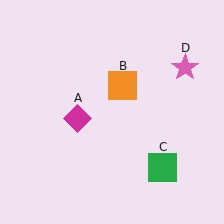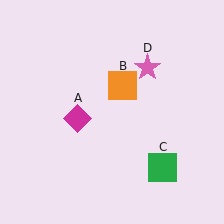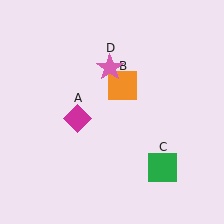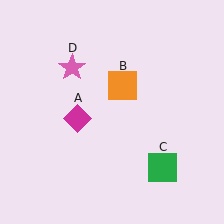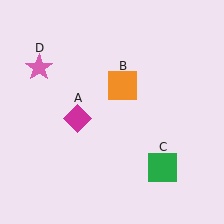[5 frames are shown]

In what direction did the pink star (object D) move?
The pink star (object D) moved left.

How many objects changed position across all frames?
1 object changed position: pink star (object D).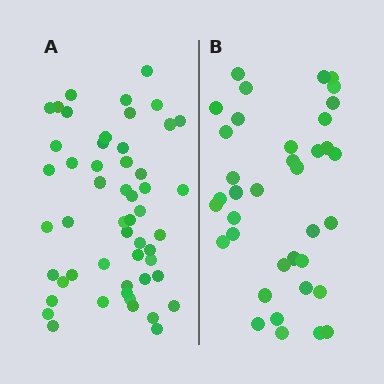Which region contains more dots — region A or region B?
Region A (the left region) has more dots.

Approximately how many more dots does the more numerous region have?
Region A has approximately 15 more dots than region B.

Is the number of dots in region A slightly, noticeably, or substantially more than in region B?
Region A has noticeably more, but not dramatically so. The ratio is roughly 1.4 to 1.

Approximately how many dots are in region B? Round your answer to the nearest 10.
About 40 dots. (The exact count is 37, which rounds to 40.)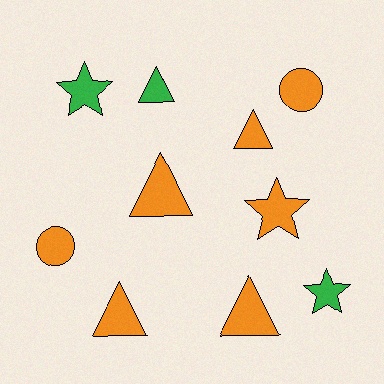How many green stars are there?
There are 2 green stars.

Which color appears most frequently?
Orange, with 7 objects.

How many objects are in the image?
There are 10 objects.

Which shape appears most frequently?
Triangle, with 5 objects.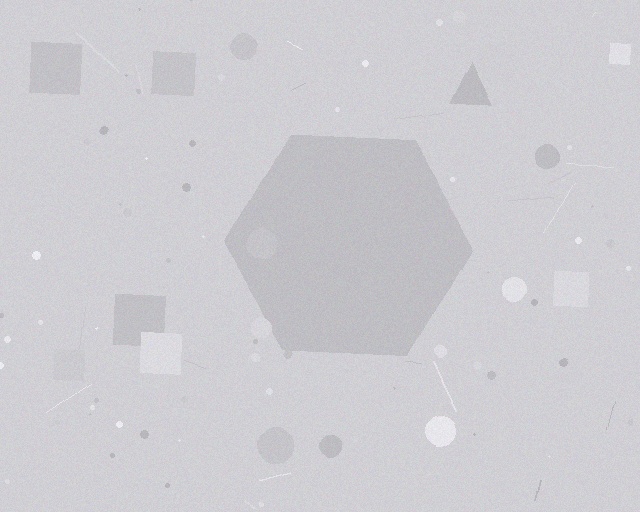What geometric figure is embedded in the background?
A hexagon is embedded in the background.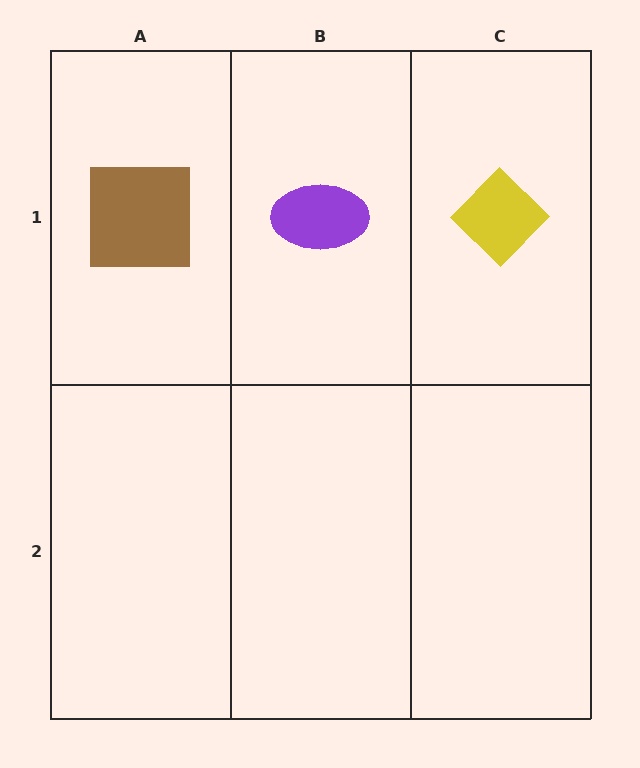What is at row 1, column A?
A brown square.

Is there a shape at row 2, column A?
No, that cell is empty.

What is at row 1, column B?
A purple ellipse.